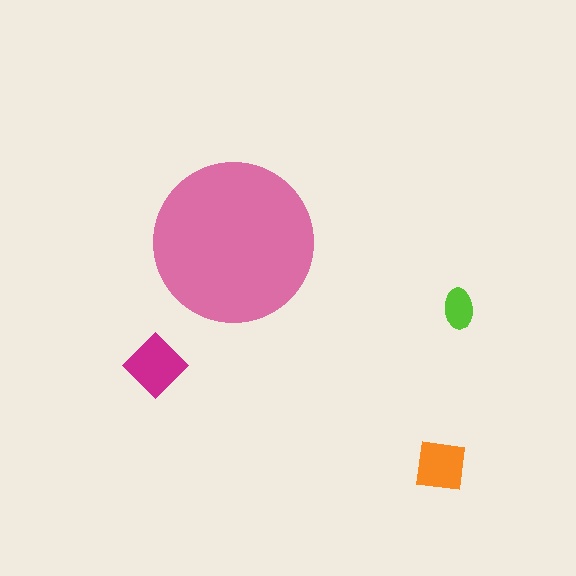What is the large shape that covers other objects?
A pink circle.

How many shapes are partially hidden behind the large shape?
0 shapes are partially hidden.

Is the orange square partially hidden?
No, the orange square is fully visible.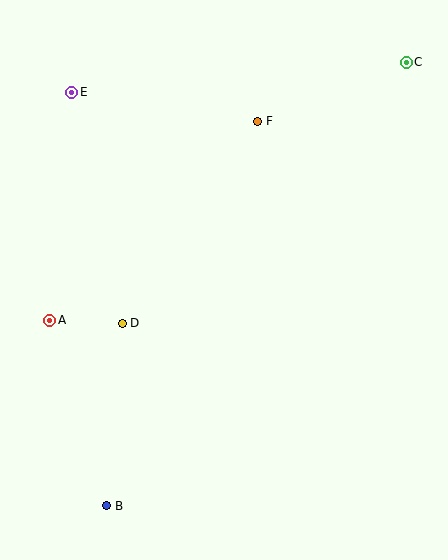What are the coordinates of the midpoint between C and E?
The midpoint between C and E is at (239, 77).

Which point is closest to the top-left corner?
Point E is closest to the top-left corner.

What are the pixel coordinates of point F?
Point F is at (258, 121).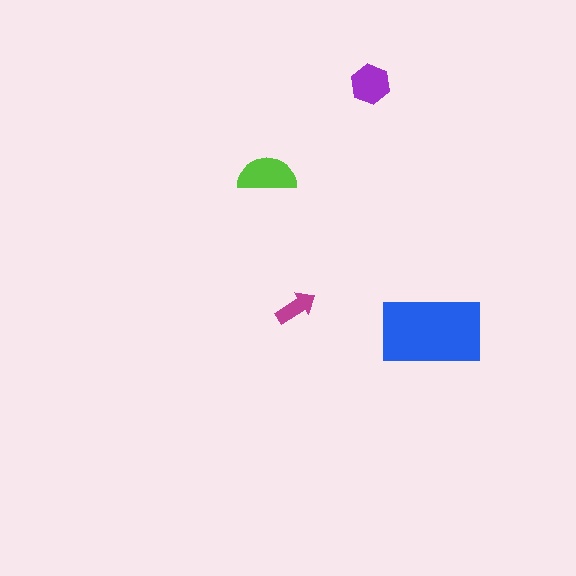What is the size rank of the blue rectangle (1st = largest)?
1st.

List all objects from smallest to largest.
The magenta arrow, the purple hexagon, the lime semicircle, the blue rectangle.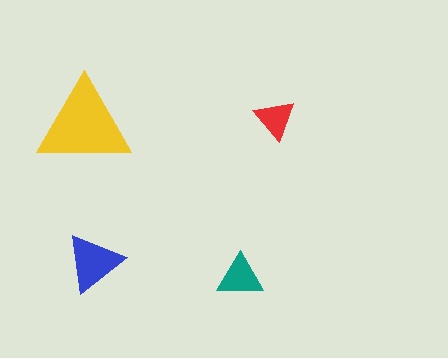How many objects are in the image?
There are 4 objects in the image.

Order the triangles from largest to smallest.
the yellow one, the blue one, the teal one, the red one.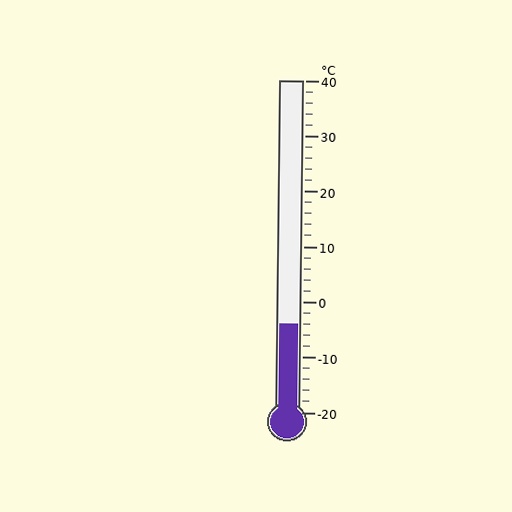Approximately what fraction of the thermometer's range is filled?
The thermometer is filled to approximately 25% of its range.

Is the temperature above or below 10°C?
The temperature is below 10°C.